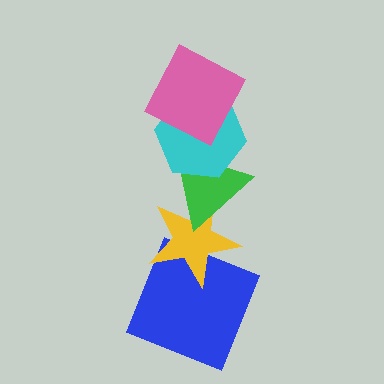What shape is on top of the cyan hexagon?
The pink square is on top of the cyan hexagon.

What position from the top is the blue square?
The blue square is 5th from the top.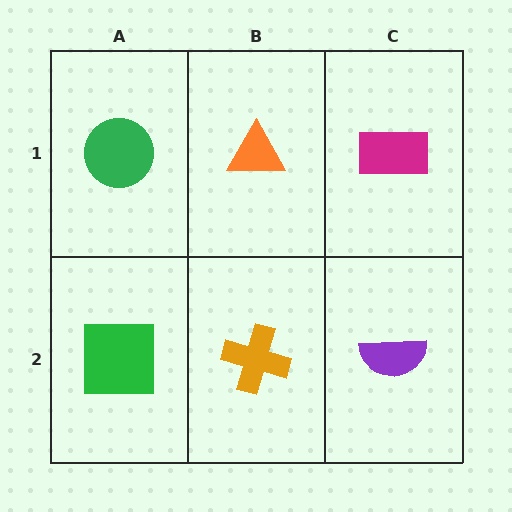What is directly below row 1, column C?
A purple semicircle.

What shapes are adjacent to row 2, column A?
A green circle (row 1, column A), an orange cross (row 2, column B).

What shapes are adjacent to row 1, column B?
An orange cross (row 2, column B), a green circle (row 1, column A), a magenta rectangle (row 1, column C).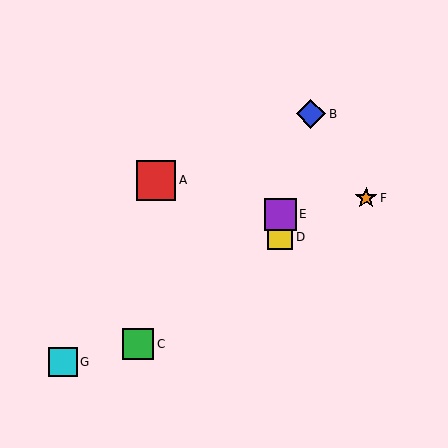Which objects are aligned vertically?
Objects D, E are aligned vertically.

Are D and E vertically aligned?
Yes, both are at x≈280.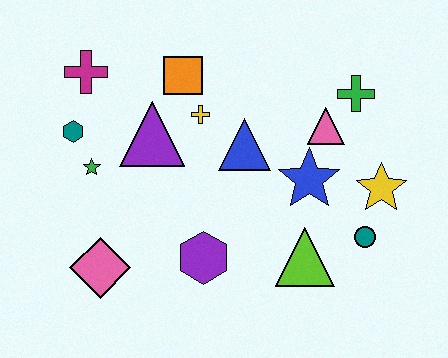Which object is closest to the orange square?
The yellow cross is closest to the orange square.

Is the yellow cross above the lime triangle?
Yes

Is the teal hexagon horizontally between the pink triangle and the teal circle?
No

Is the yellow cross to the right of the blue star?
No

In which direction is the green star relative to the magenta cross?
The green star is below the magenta cross.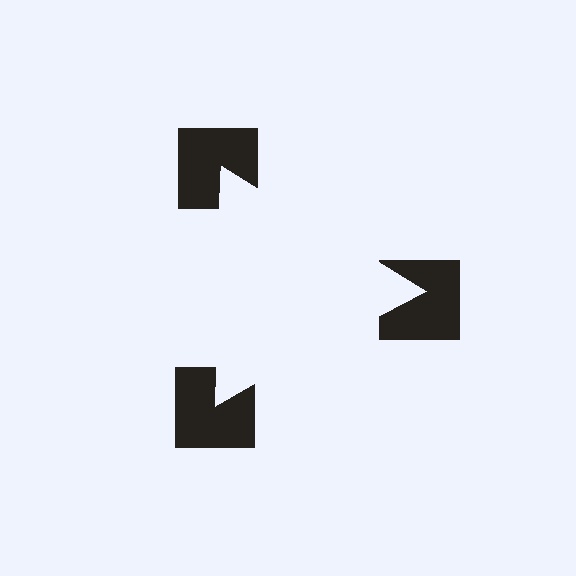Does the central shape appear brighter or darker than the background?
It typically appears slightly brighter than the background, even though no actual brightness change is drawn.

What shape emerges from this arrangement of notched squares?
An illusory triangle — its edges are inferred from the aligned wedge cuts in the notched squares, not physically drawn.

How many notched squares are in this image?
There are 3 — one at each vertex of the illusory triangle.